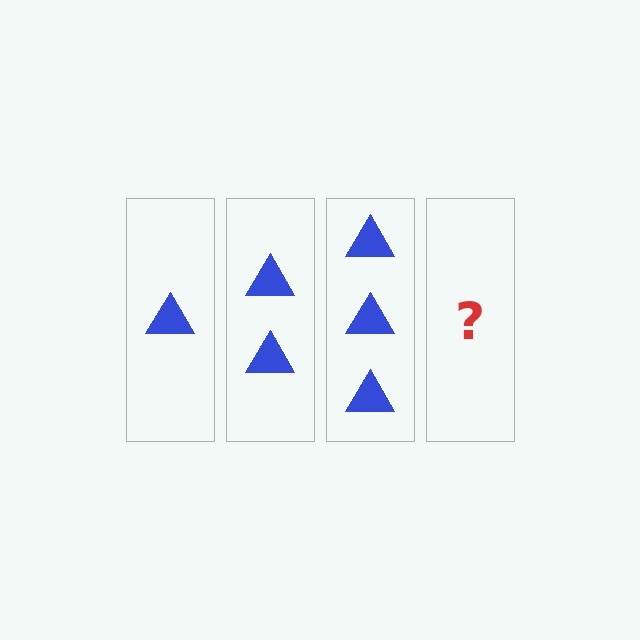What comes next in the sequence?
The next element should be 4 triangles.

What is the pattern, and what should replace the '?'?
The pattern is that each step adds one more triangle. The '?' should be 4 triangles.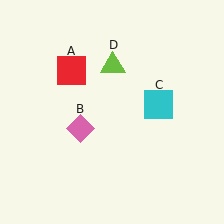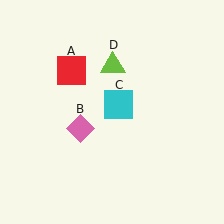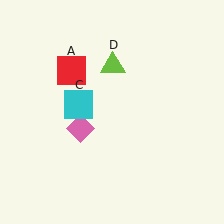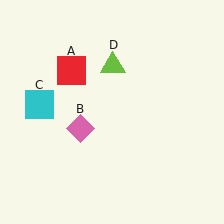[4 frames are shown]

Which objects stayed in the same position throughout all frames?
Red square (object A) and pink diamond (object B) and lime triangle (object D) remained stationary.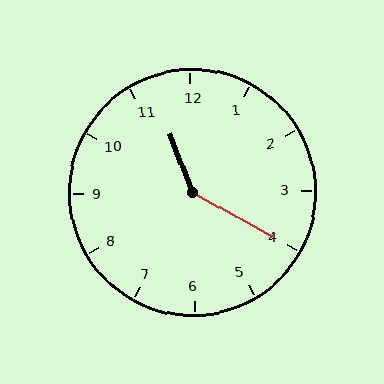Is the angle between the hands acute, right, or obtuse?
It is obtuse.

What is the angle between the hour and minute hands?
Approximately 140 degrees.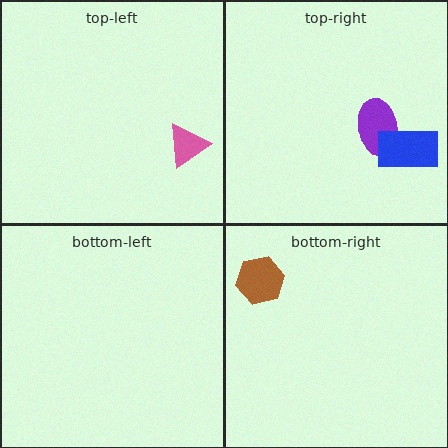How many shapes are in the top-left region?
1.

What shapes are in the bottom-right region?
The brown hexagon.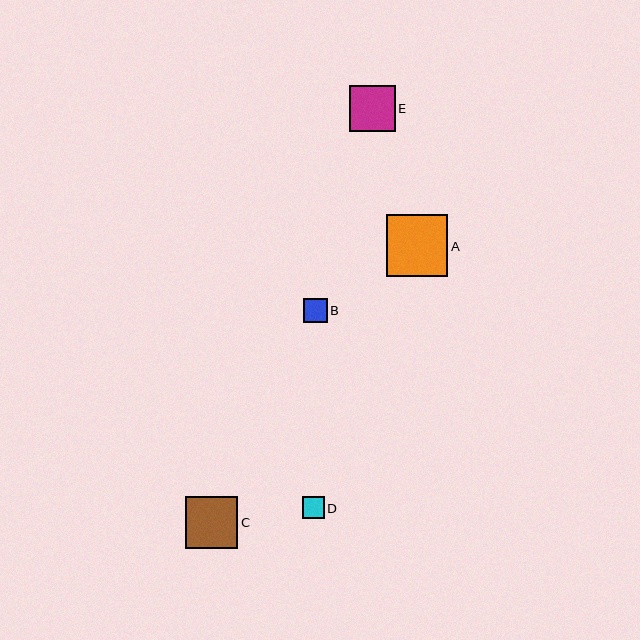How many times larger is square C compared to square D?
Square C is approximately 2.4 times the size of square D.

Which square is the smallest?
Square D is the smallest with a size of approximately 22 pixels.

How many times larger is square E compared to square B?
Square E is approximately 1.9 times the size of square B.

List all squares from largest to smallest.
From largest to smallest: A, C, E, B, D.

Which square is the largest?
Square A is the largest with a size of approximately 61 pixels.